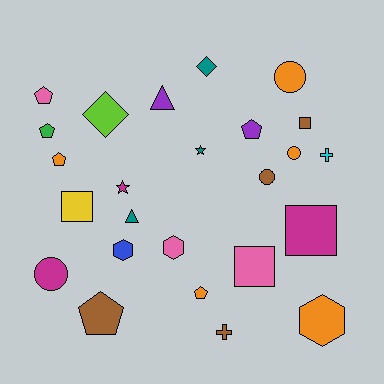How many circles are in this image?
There are 4 circles.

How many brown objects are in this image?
There are 4 brown objects.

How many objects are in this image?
There are 25 objects.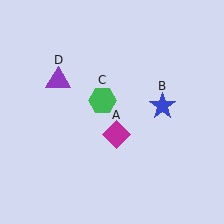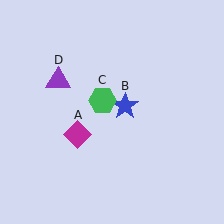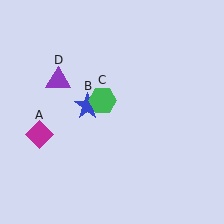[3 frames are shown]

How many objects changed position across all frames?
2 objects changed position: magenta diamond (object A), blue star (object B).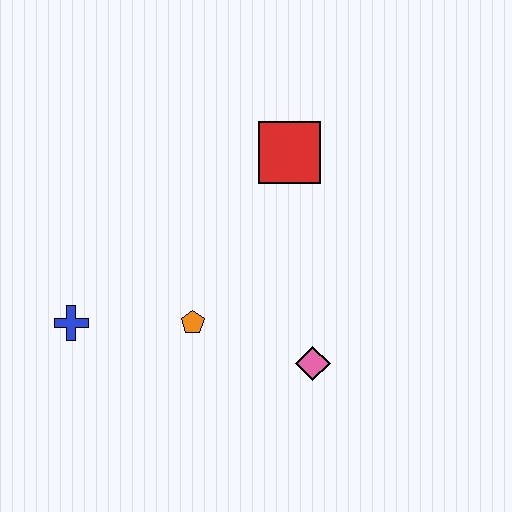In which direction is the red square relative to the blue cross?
The red square is to the right of the blue cross.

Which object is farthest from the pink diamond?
The blue cross is farthest from the pink diamond.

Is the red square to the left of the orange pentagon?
No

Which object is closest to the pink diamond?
The orange pentagon is closest to the pink diamond.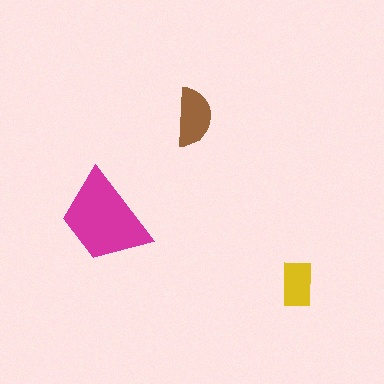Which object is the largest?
The magenta trapezoid.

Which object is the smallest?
The yellow rectangle.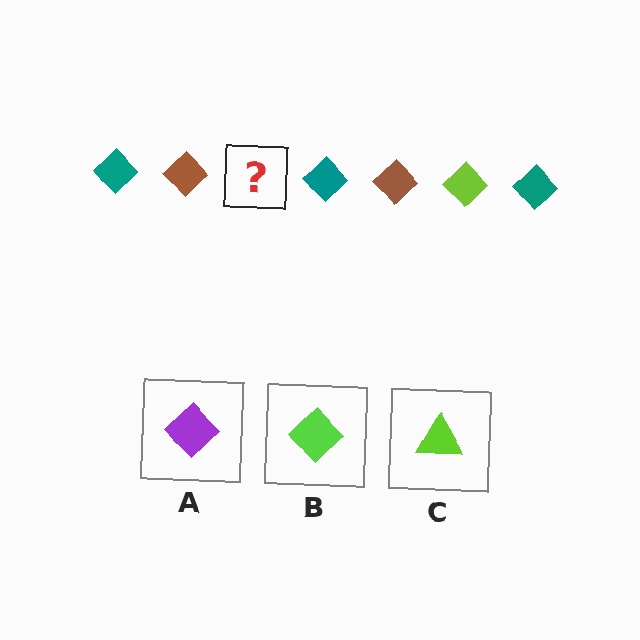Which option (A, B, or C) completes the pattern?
B.